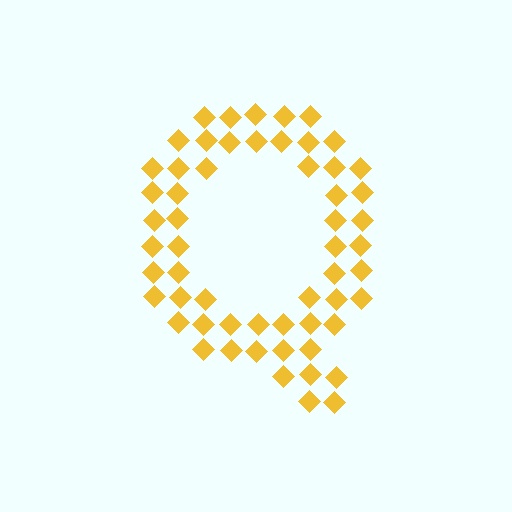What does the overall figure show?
The overall figure shows the letter Q.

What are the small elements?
The small elements are diamonds.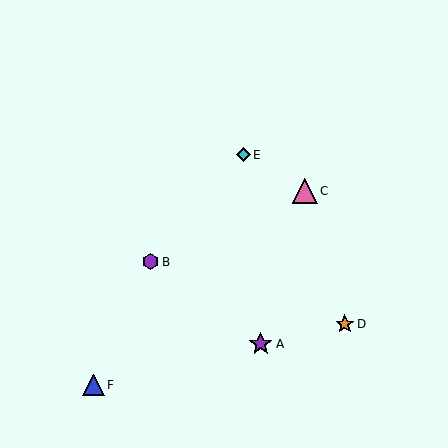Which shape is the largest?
The pink triangle (labeled C) is the largest.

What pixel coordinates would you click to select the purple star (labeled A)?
Click at (261, 344) to select the purple star A.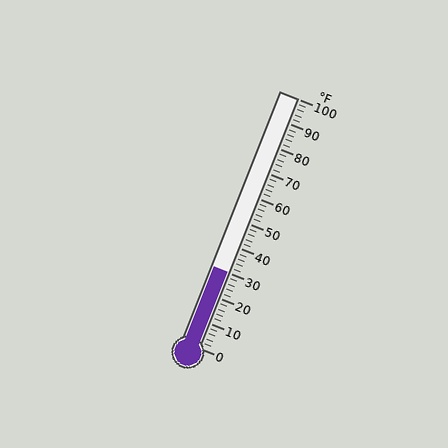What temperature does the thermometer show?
The thermometer shows approximately 30°F.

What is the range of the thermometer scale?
The thermometer scale ranges from 0°F to 100°F.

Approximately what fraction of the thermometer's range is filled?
The thermometer is filled to approximately 30% of its range.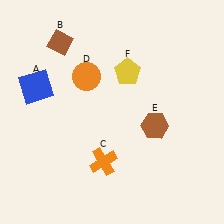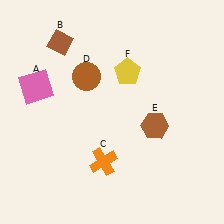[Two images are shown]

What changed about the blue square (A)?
In Image 1, A is blue. In Image 2, it changed to pink.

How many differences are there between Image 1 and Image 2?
There are 2 differences between the two images.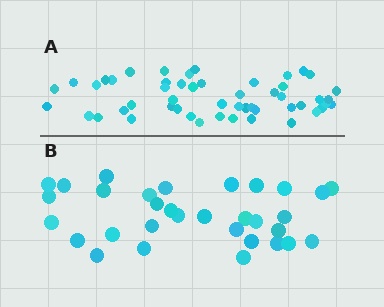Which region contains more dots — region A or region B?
Region A (the top region) has more dots.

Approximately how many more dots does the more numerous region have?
Region A has approximately 20 more dots than region B.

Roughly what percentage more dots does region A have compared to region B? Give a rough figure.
About 60% more.